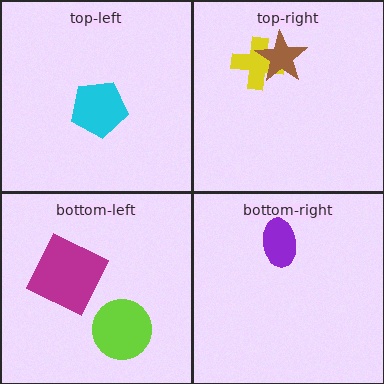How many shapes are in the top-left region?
1.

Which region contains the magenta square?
The bottom-left region.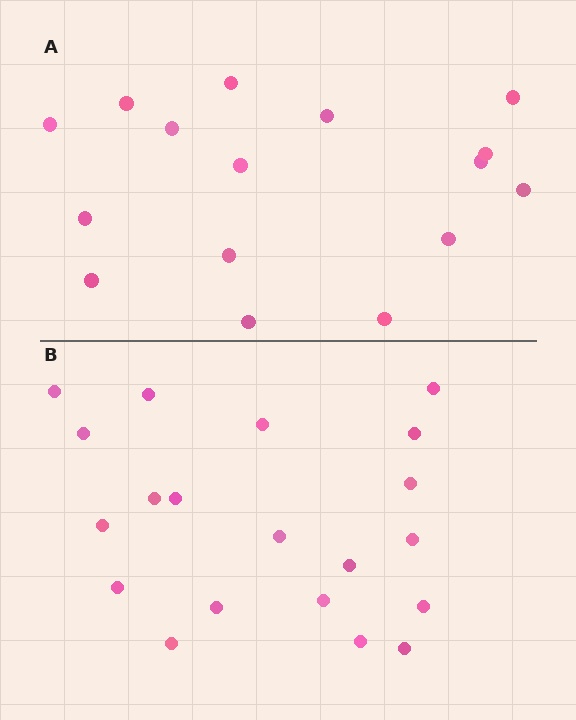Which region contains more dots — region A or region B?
Region B (the bottom region) has more dots.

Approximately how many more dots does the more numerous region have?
Region B has about 4 more dots than region A.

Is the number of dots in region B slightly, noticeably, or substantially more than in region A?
Region B has noticeably more, but not dramatically so. The ratio is roughly 1.2 to 1.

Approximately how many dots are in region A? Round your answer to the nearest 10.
About 20 dots. (The exact count is 16, which rounds to 20.)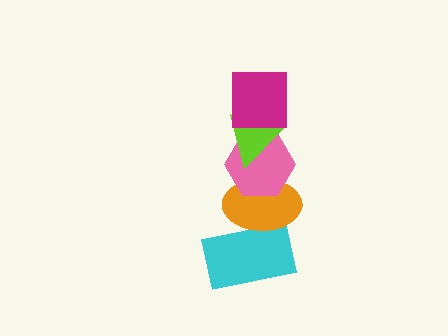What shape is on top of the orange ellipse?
The pink hexagon is on top of the orange ellipse.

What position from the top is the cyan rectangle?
The cyan rectangle is 5th from the top.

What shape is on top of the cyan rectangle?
The orange ellipse is on top of the cyan rectangle.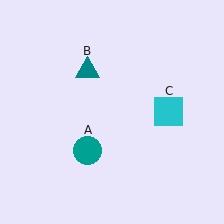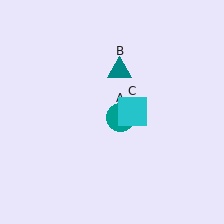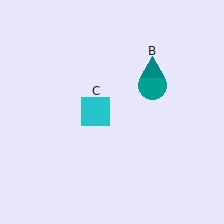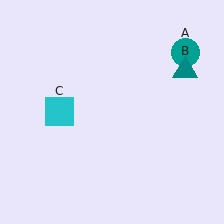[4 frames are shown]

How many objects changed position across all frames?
3 objects changed position: teal circle (object A), teal triangle (object B), cyan square (object C).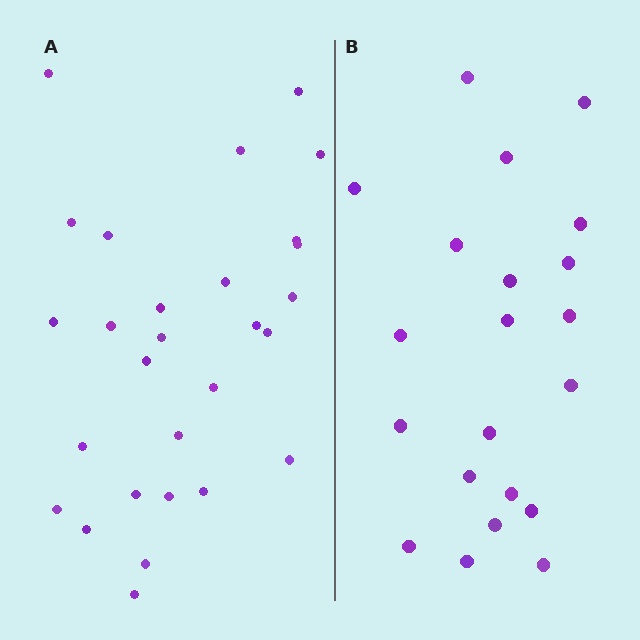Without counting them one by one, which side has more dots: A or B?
Region A (the left region) has more dots.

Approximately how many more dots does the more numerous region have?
Region A has roughly 8 or so more dots than region B.